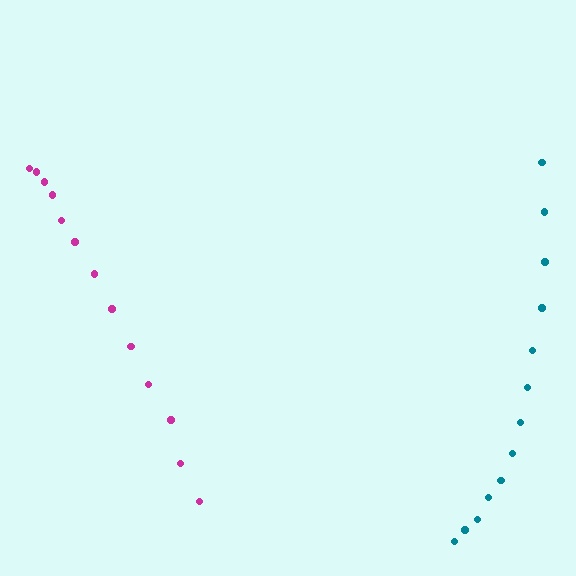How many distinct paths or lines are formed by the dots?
There are 2 distinct paths.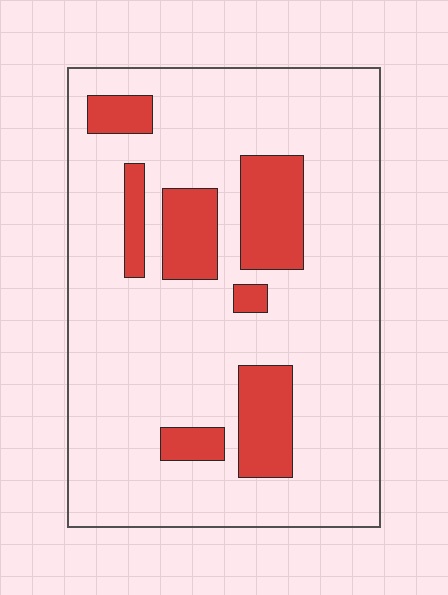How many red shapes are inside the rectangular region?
7.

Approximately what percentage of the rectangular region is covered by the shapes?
Approximately 20%.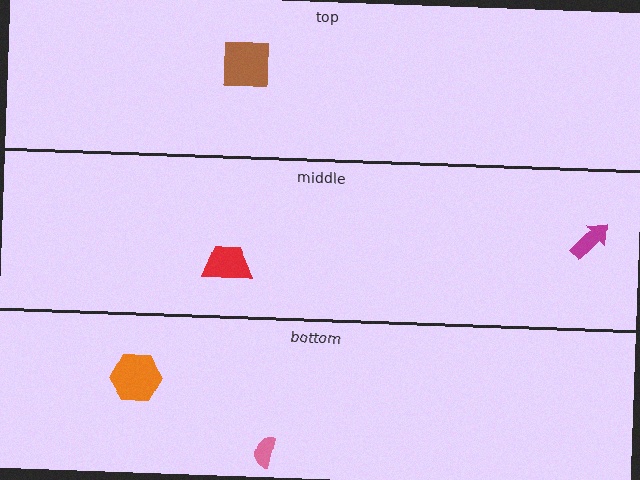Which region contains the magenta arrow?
The middle region.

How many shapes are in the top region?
1.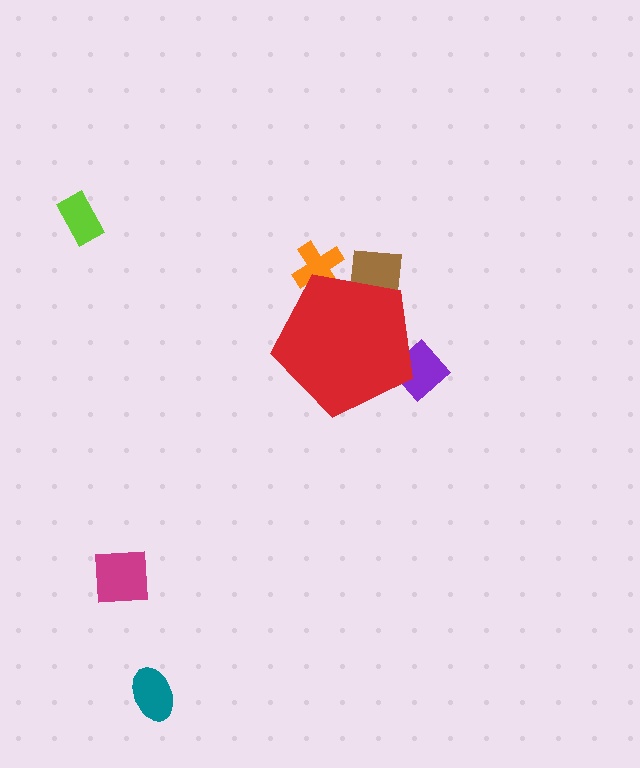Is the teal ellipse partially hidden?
No, the teal ellipse is fully visible.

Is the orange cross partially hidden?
Yes, the orange cross is partially hidden behind the red pentagon.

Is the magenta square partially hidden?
No, the magenta square is fully visible.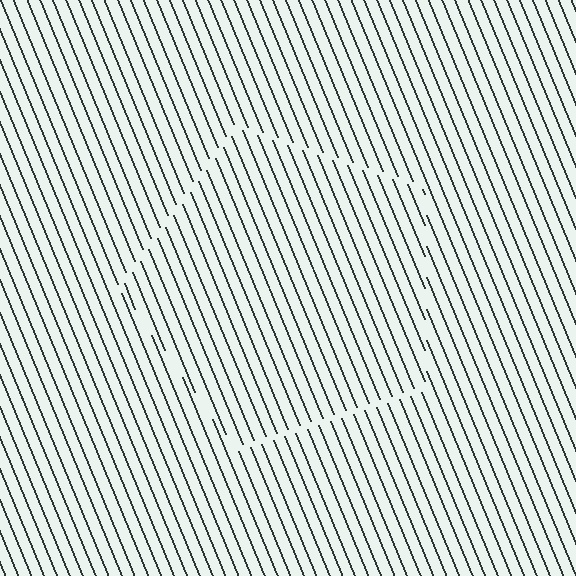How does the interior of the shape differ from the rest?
The interior of the shape contains the same grating, shifted by half a period — the contour is defined by the phase discontinuity where line-ends from the inner and outer gratings abut.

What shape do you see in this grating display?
An illusory pentagon. The interior of the shape contains the same grating, shifted by half a period — the contour is defined by the phase discontinuity where line-ends from the inner and outer gratings abut.